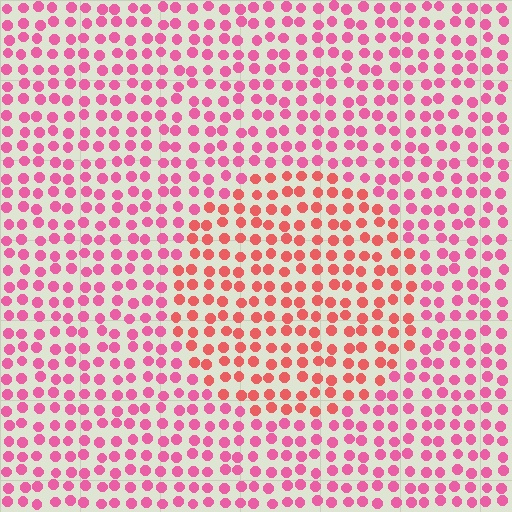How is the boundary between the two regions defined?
The boundary is defined purely by a slight shift in hue (about 29 degrees). Spacing, size, and orientation are identical on both sides.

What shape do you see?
I see a circle.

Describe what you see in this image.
The image is filled with small pink elements in a uniform arrangement. A circle-shaped region is visible where the elements are tinted to a slightly different hue, forming a subtle color boundary.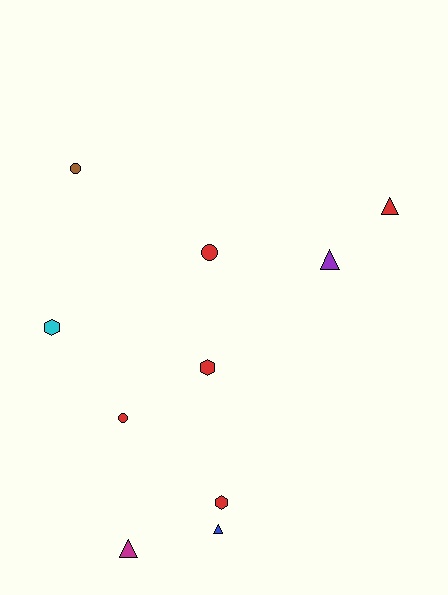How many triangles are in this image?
There are 4 triangles.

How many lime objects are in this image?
There are no lime objects.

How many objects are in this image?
There are 10 objects.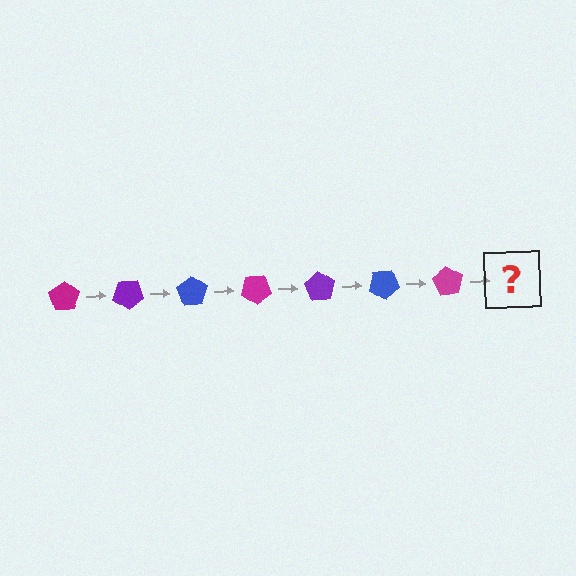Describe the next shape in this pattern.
It should be a purple pentagon, rotated 245 degrees from the start.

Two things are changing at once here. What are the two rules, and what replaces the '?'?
The two rules are that it rotates 35 degrees each step and the color cycles through magenta, purple, and blue. The '?' should be a purple pentagon, rotated 245 degrees from the start.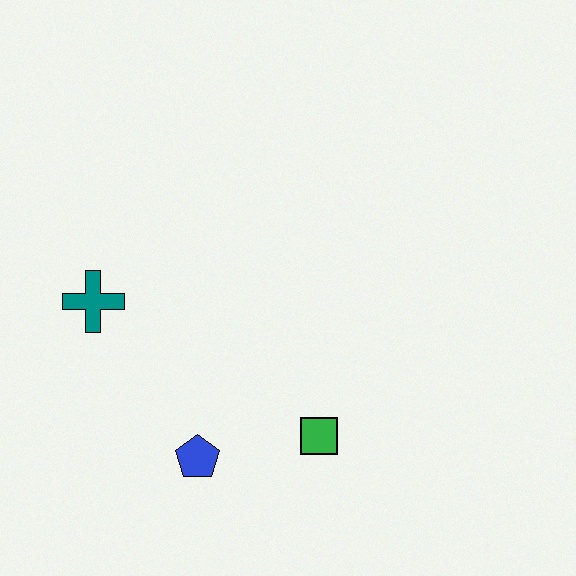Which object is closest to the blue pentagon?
The green square is closest to the blue pentagon.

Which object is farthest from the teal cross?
The green square is farthest from the teal cross.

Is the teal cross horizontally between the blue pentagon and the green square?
No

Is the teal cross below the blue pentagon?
No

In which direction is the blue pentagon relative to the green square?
The blue pentagon is to the left of the green square.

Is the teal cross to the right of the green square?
No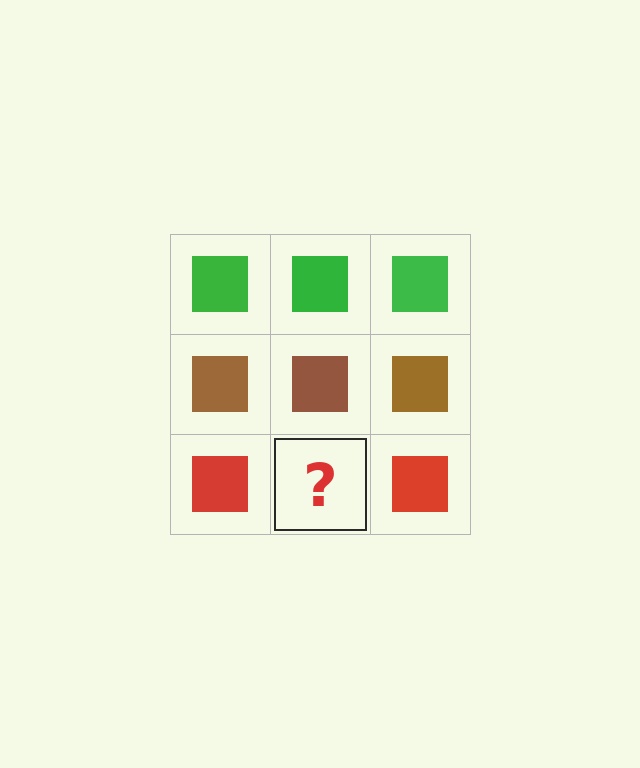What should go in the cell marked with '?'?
The missing cell should contain a red square.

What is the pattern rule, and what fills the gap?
The rule is that each row has a consistent color. The gap should be filled with a red square.